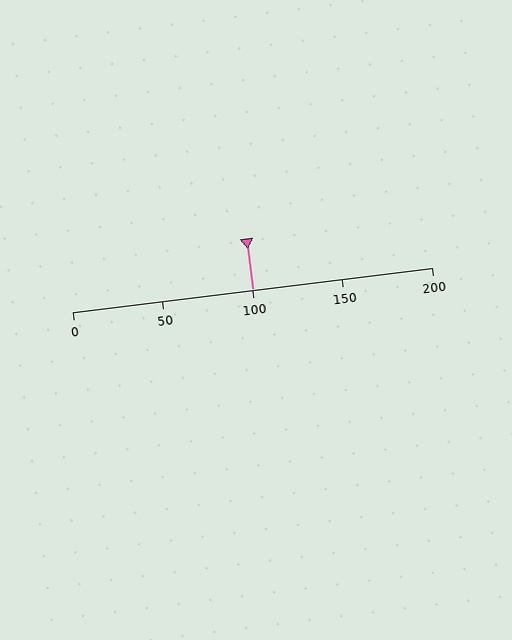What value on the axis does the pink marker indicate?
The marker indicates approximately 100.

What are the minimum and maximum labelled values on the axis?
The axis runs from 0 to 200.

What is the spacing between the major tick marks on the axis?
The major ticks are spaced 50 apart.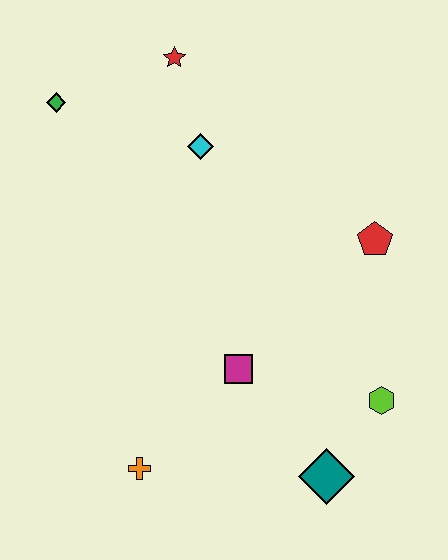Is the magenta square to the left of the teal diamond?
Yes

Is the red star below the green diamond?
No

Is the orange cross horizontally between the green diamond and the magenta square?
Yes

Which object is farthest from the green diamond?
The teal diamond is farthest from the green diamond.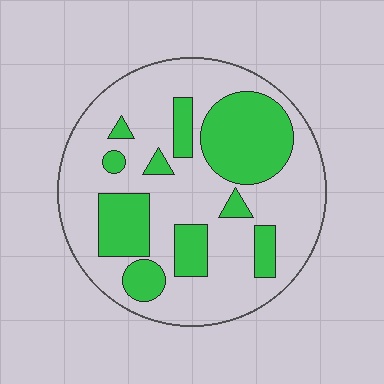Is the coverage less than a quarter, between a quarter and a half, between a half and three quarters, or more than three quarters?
Between a quarter and a half.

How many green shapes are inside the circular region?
10.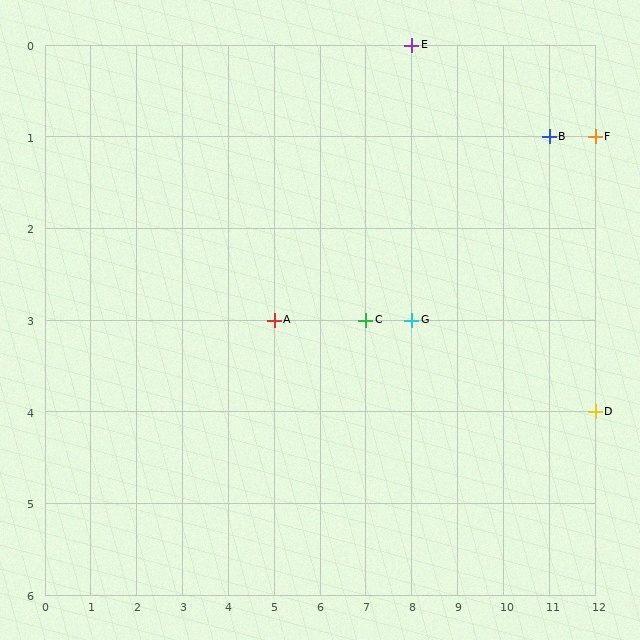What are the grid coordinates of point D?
Point D is at grid coordinates (12, 4).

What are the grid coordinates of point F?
Point F is at grid coordinates (12, 1).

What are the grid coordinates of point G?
Point G is at grid coordinates (8, 3).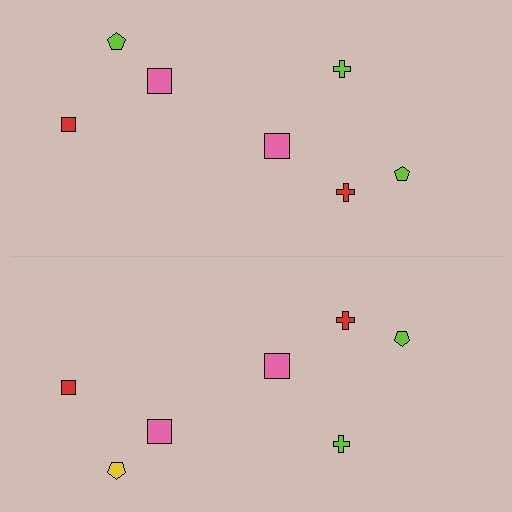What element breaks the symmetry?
The yellow pentagon on the bottom side breaks the symmetry — its mirror counterpart is lime.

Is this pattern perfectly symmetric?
No, the pattern is not perfectly symmetric. The yellow pentagon on the bottom side breaks the symmetry — its mirror counterpart is lime.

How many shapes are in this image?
There are 14 shapes in this image.